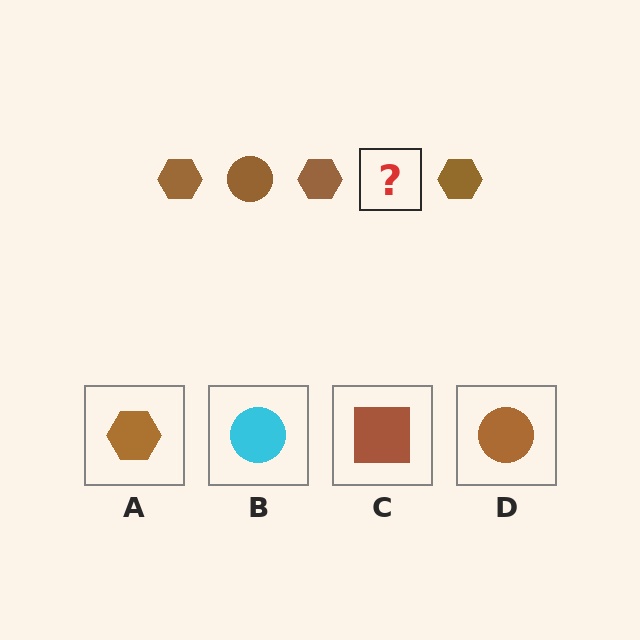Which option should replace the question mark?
Option D.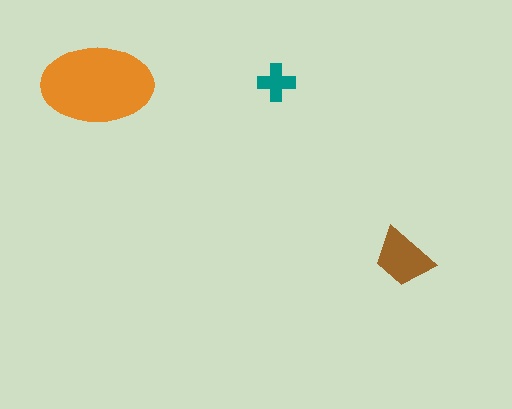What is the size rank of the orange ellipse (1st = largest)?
1st.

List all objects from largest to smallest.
The orange ellipse, the brown trapezoid, the teal cross.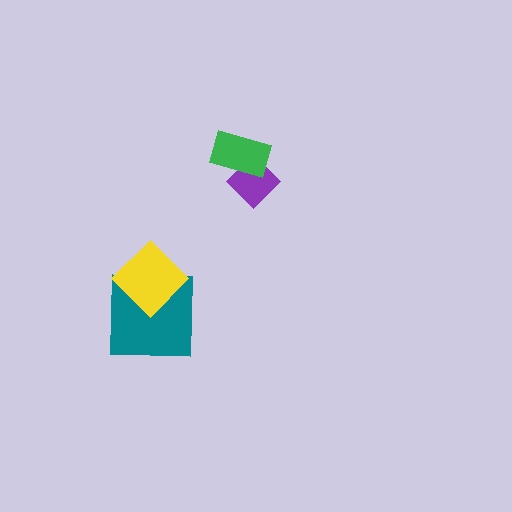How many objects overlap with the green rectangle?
1 object overlaps with the green rectangle.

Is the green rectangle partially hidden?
No, no other shape covers it.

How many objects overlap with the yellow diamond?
1 object overlaps with the yellow diamond.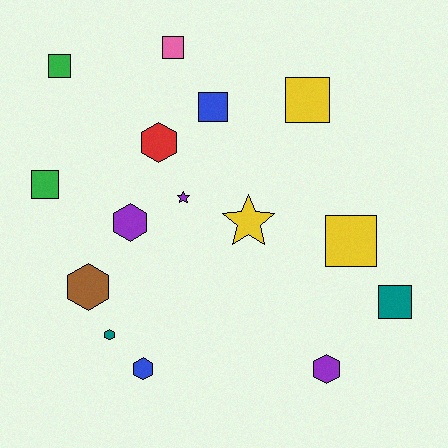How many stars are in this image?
There are 2 stars.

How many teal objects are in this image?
There are 2 teal objects.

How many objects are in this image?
There are 15 objects.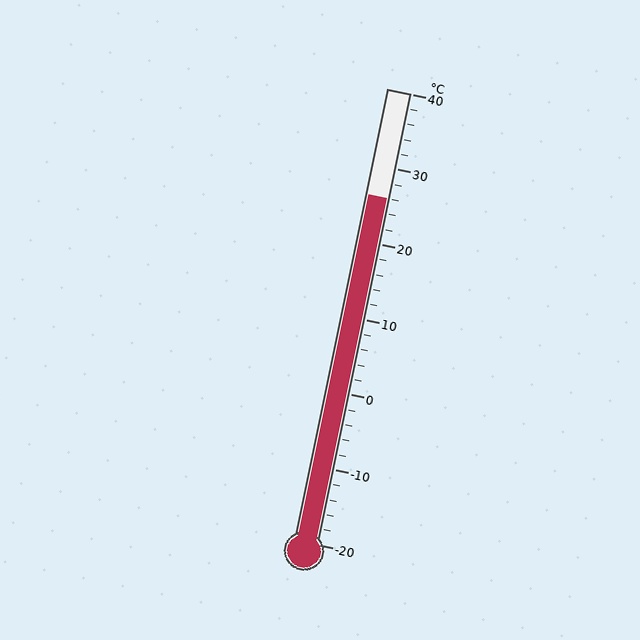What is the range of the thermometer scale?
The thermometer scale ranges from -20°C to 40°C.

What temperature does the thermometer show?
The thermometer shows approximately 26°C.